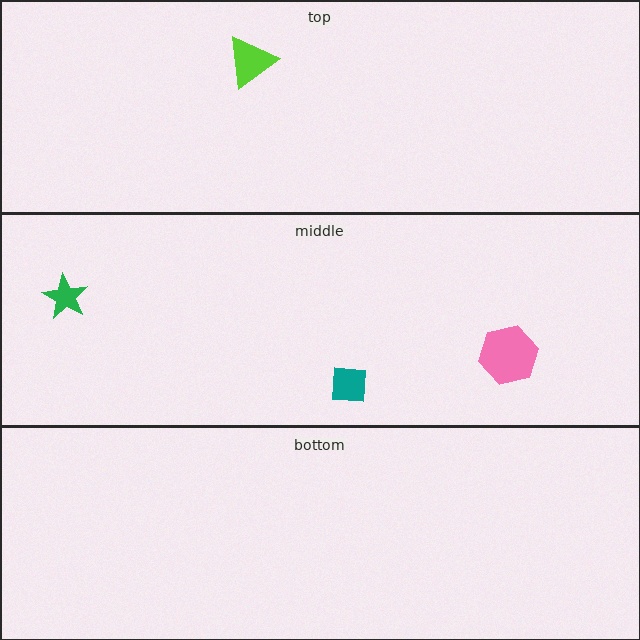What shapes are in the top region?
The lime triangle.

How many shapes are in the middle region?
3.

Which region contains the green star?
The middle region.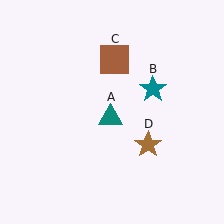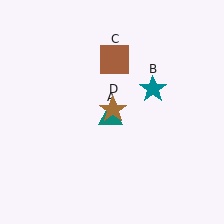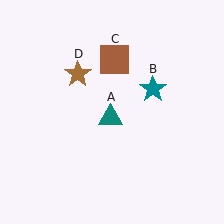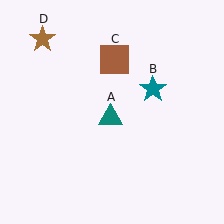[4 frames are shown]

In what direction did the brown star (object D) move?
The brown star (object D) moved up and to the left.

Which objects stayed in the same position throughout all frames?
Teal triangle (object A) and teal star (object B) and brown square (object C) remained stationary.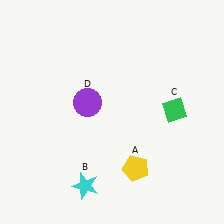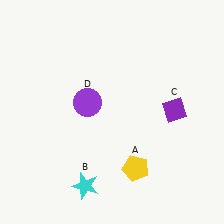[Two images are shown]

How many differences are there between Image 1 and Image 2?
There is 1 difference between the two images.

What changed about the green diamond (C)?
In Image 1, C is green. In Image 2, it changed to purple.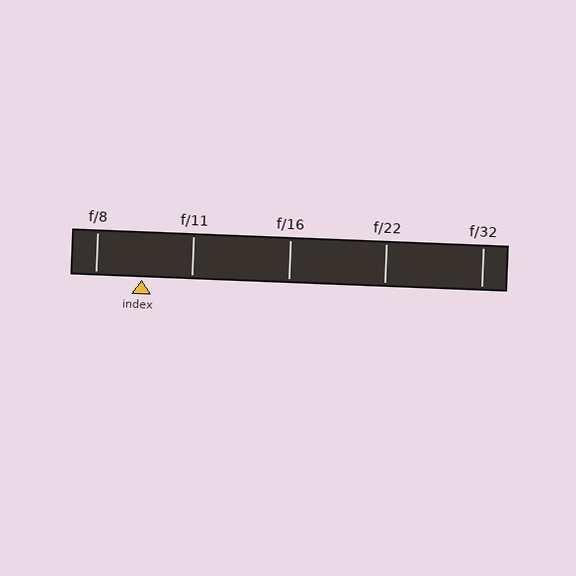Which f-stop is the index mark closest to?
The index mark is closest to f/8.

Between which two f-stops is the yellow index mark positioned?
The index mark is between f/8 and f/11.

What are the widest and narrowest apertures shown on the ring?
The widest aperture shown is f/8 and the narrowest is f/32.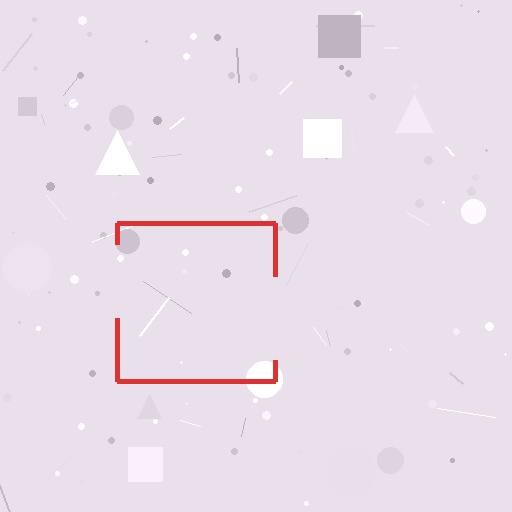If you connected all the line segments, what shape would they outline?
They would outline a square.